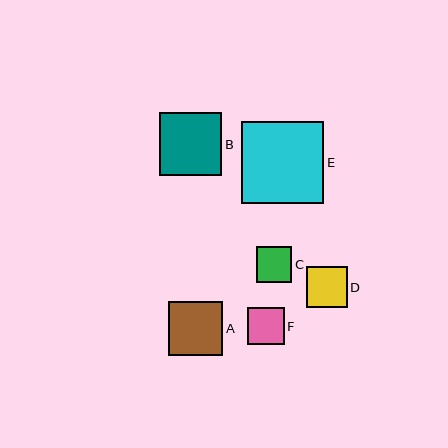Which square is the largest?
Square E is the largest with a size of approximately 83 pixels.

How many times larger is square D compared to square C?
Square D is approximately 1.1 times the size of square C.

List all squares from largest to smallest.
From largest to smallest: E, B, A, D, F, C.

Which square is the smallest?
Square C is the smallest with a size of approximately 36 pixels.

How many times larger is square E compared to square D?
Square E is approximately 2.0 times the size of square D.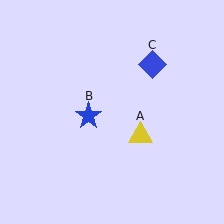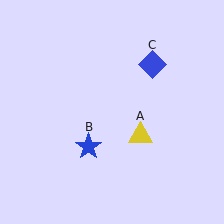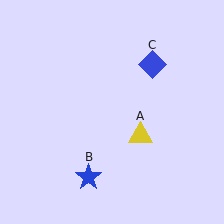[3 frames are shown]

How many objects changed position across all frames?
1 object changed position: blue star (object B).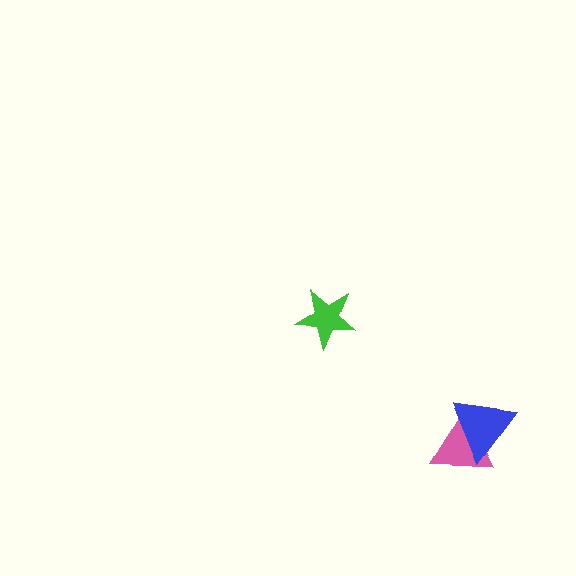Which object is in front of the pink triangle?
The blue triangle is in front of the pink triangle.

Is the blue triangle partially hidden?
No, no other shape covers it.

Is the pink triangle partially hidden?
Yes, it is partially covered by another shape.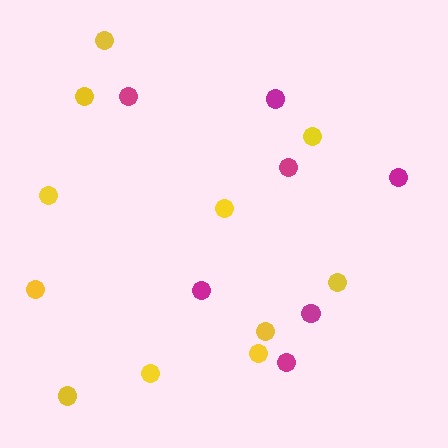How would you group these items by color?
There are 2 groups: one group of yellow circles (11) and one group of magenta circles (7).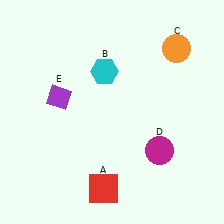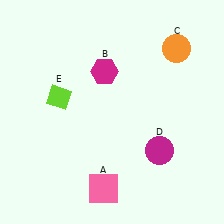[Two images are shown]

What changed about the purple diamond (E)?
In Image 1, E is purple. In Image 2, it changed to lime.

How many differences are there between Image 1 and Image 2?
There are 3 differences between the two images.